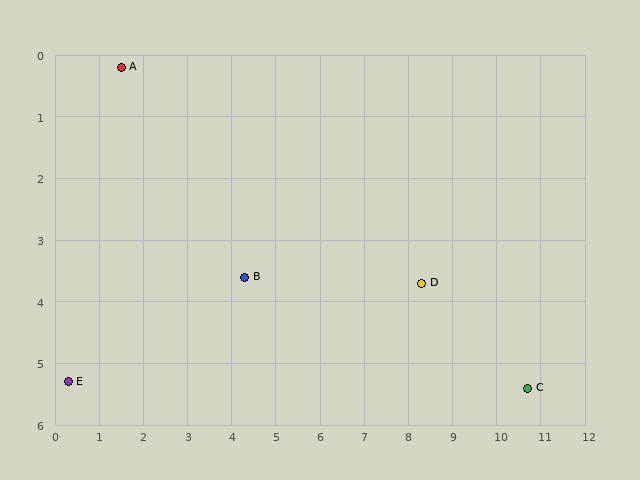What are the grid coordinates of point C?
Point C is at approximately (10.7, 5.4).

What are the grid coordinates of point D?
Point D is at approximately (8.3, 3.7).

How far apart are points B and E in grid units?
Points B and E are about 4.3 grid units apart.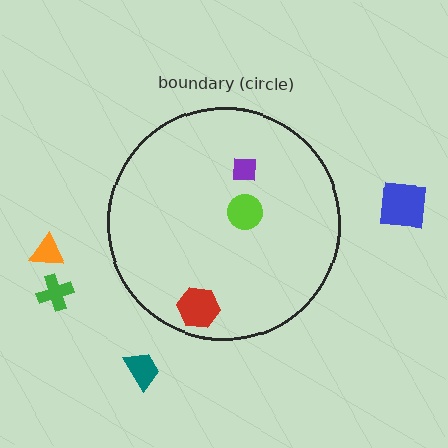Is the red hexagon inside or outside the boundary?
Inside.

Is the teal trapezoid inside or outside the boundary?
Outside.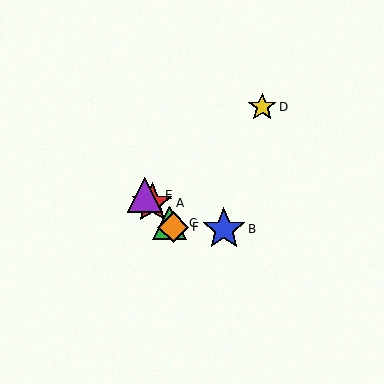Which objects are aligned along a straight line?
Objects A, C, E, F are aligned along a straight line.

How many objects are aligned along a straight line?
4 objects (A, C, E, F) are aligned along a straight line.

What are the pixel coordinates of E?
Object E is at (145, 195).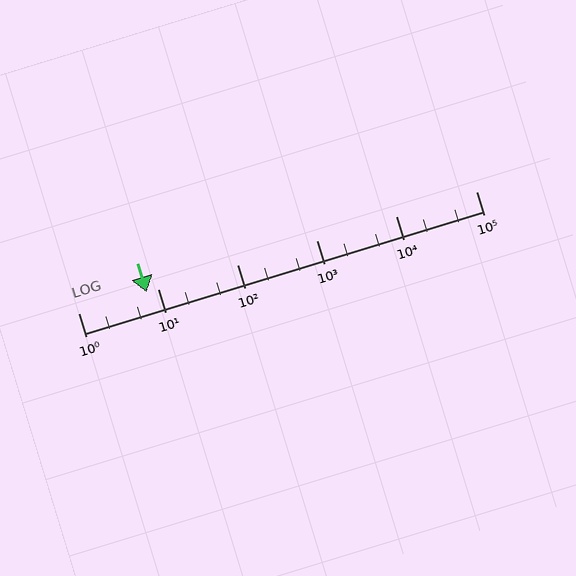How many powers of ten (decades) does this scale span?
The scale spans 5 decades, from 1 to 100000.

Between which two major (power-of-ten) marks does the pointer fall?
The pointer is between 1 and 10.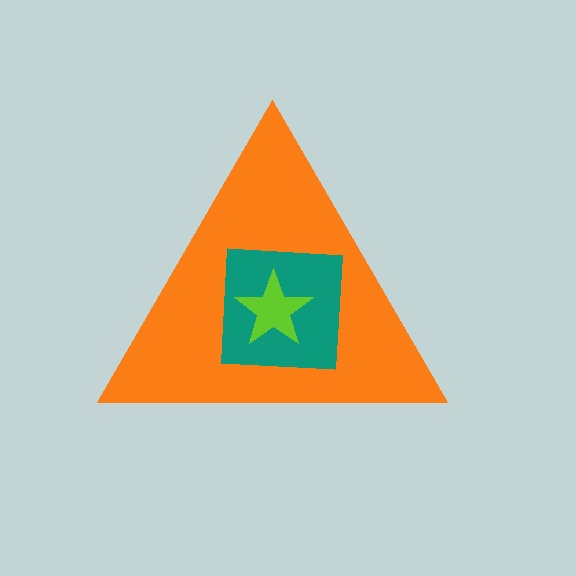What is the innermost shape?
The lime star.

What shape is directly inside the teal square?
The lime star.